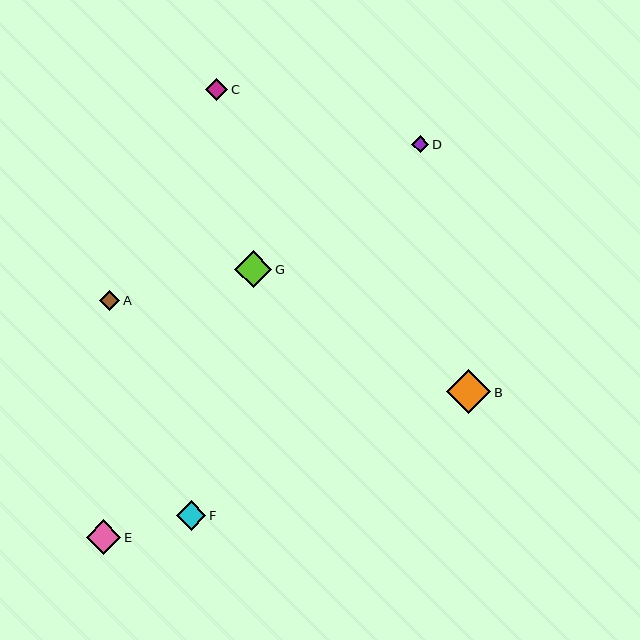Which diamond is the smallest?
Diamond D is the smallest with a size of approximately 17 pixels.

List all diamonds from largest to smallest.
From largest to smallest: B, G, E, F, C, A, D.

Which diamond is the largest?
Diamond B is the largest with a size of approximately 44 pixels.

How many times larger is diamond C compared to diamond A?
Diamond C is approximately 1.1 times the size of diamond A.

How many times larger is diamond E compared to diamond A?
Diamond E is approximately 1.7 times the size of diamond A.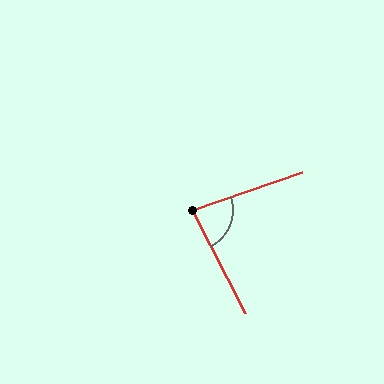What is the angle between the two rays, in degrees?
Approximately 82 degrees.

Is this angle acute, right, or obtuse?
It is acute.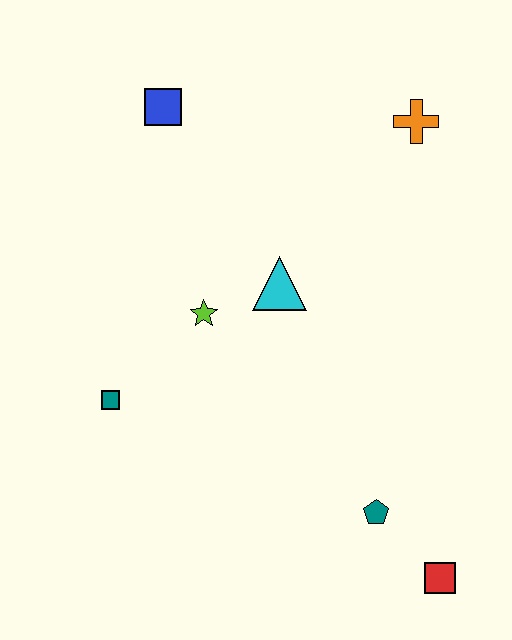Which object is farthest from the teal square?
The orange cross is farthest from the teal square.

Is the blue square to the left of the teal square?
No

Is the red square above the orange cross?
No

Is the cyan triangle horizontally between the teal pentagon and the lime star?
Yes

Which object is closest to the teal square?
The lime star is closest to the teal square.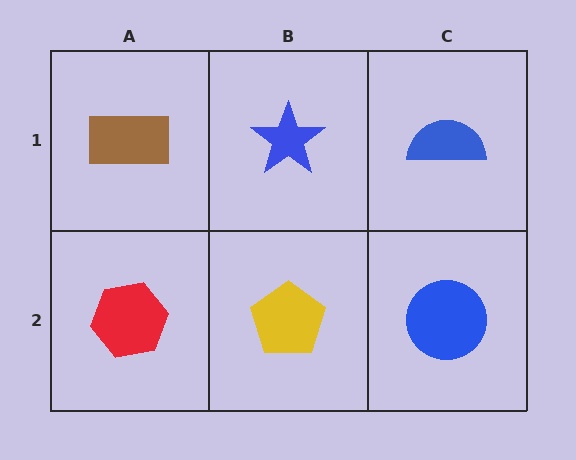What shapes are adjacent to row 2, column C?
A blue semicircle (row 1, column C), a yellow pentagon (row 2, column B).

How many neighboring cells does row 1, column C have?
2.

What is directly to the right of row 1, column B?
A blue semicircle.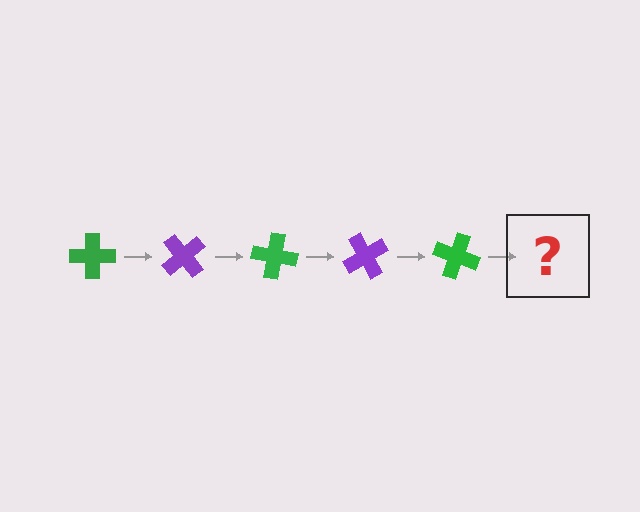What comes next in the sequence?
The next element should be a purple cross, rotated 250 degrees from the start.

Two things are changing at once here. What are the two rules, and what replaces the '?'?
The two rules are that it rotates 50 degrees each step and the color cycles through green and purple. The '?' should be a purple cross, rotated 250 degrees from the start.